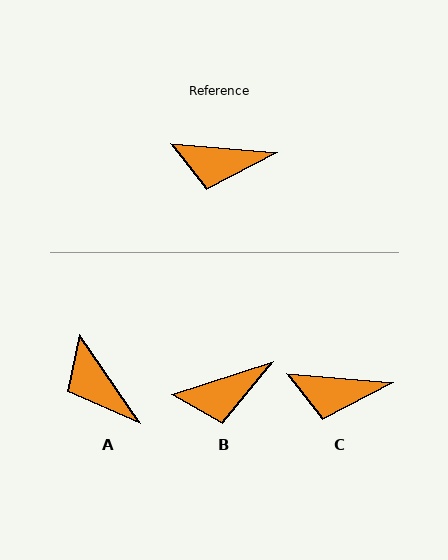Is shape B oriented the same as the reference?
No, it is off by about 22 degrees.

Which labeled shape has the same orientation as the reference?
C.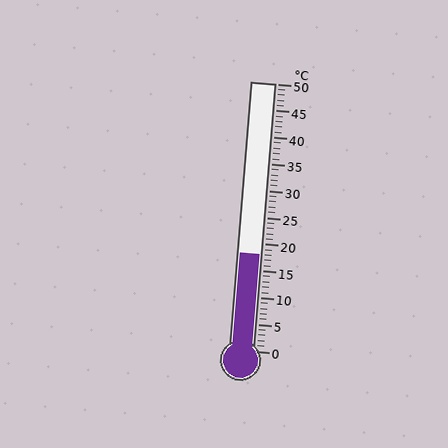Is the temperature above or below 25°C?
The temperature is below 25°C.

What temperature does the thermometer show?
The thermometer shows approximately 18°C.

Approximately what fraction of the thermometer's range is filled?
The thermometer is filled to approximately 35% of its range.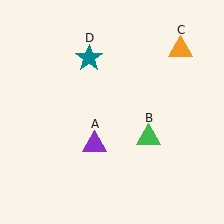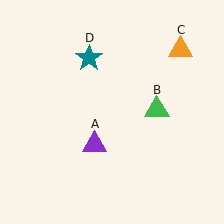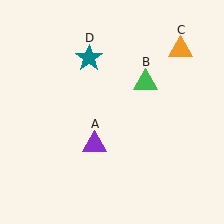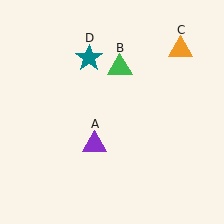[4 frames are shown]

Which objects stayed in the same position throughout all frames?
Purple triangle (object A) and orange triangle (object C) and teal star (object D) remained stationary.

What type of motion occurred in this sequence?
The green triangle (object B) rotated counterclockwise around the center of the scene.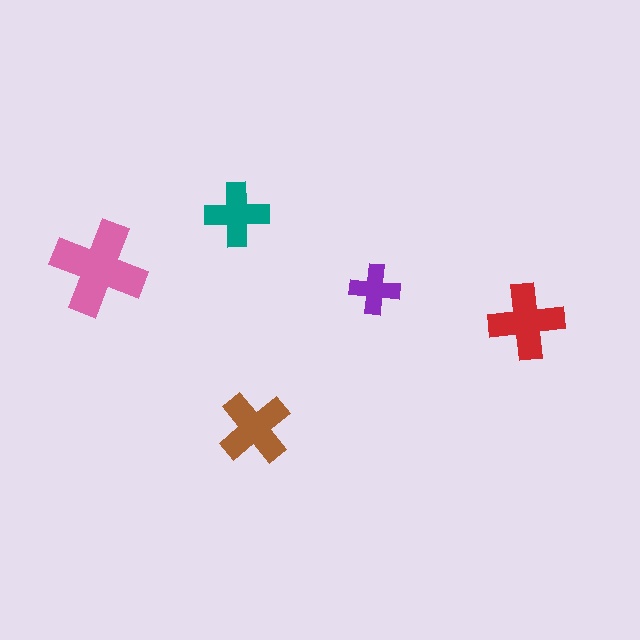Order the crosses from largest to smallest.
the pink one, the red one, the brown one, the teal one, the purple one.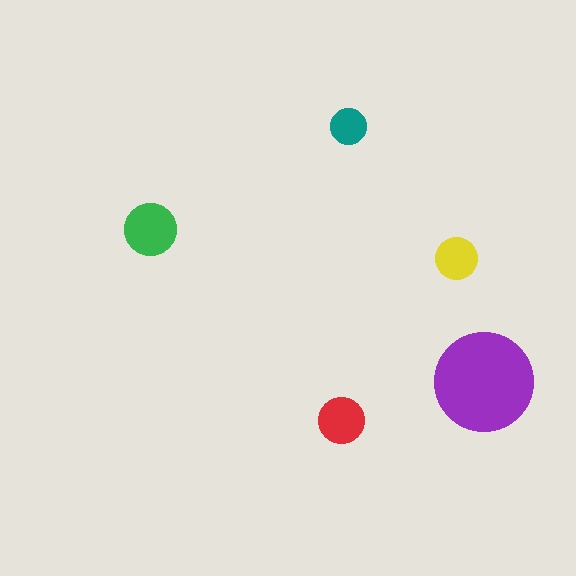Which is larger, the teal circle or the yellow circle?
The yellow one.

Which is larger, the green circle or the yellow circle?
The green one.